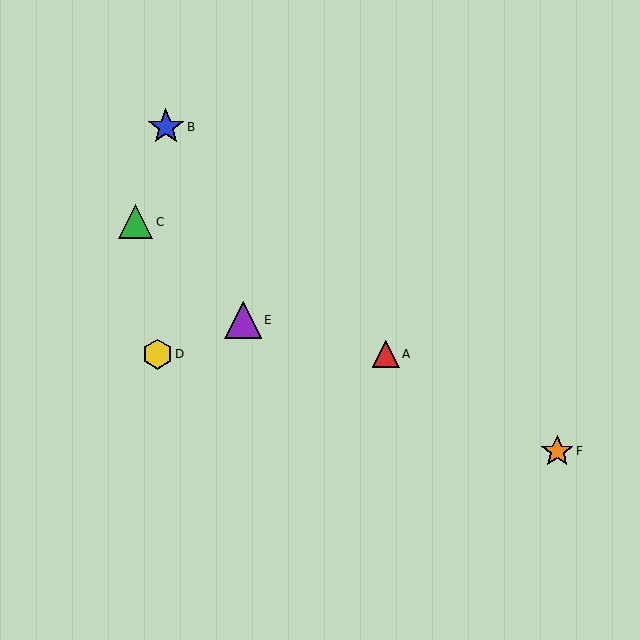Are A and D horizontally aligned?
Yes, both are at y≈354.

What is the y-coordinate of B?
Object B is at y≈127.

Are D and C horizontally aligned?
No, D is at y≈354 and C is at y≈222.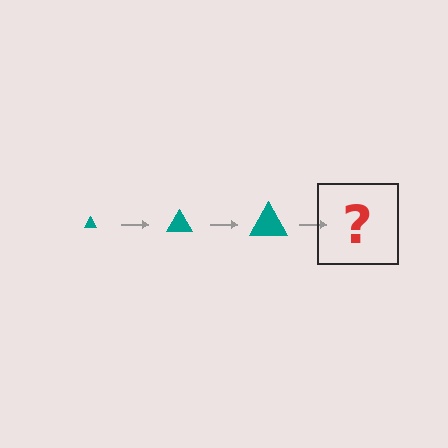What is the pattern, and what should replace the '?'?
The pattern is that the triangle gets progressively larger each step. The '?' should be a teal triangle, larger than the previous one.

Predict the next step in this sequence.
The next step is a teal triangle, larger than the previous one.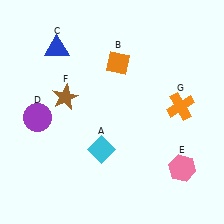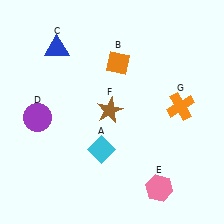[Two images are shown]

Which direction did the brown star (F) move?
The brown star (F) moved right.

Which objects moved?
The objects that moved are: the pink hexagon (E), the brown star (F).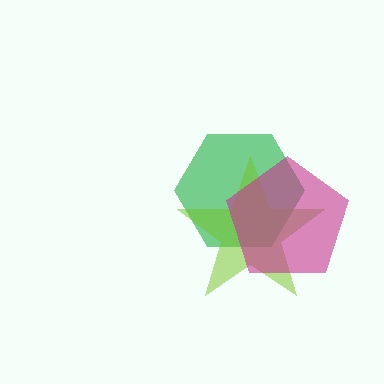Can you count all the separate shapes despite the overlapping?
Yes, there are 3 separate shapes.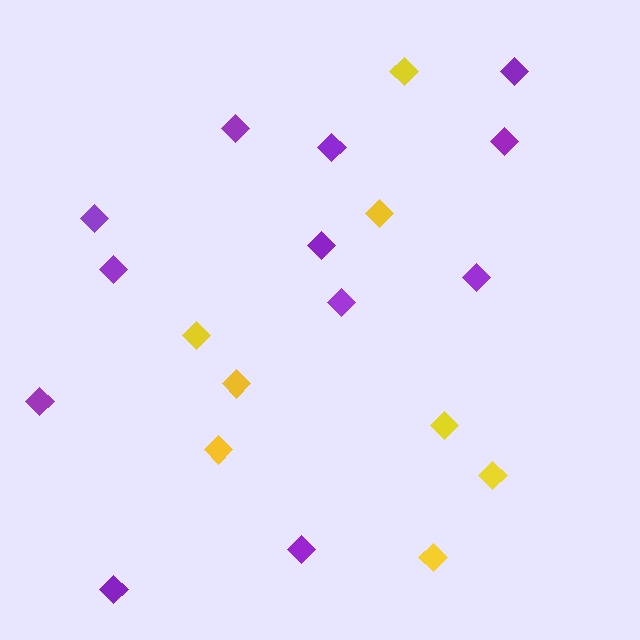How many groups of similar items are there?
There are 2 groups: one group of purple diamonds (12) and one group of yellow diamonds (8).